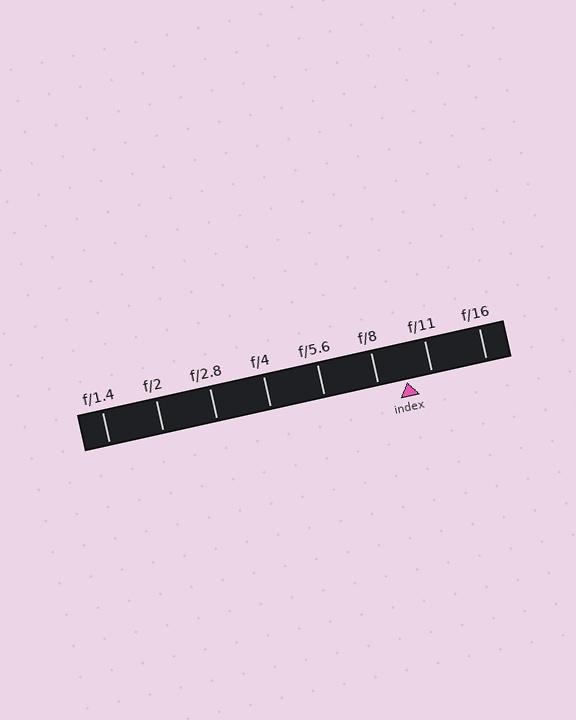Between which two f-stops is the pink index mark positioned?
The index mark is between f/8 and f/11.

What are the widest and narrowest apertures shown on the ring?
The widest aperture shown is f/1.4 and the narrowest is f/16.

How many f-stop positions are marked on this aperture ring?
There are 8 f-stop positions marked.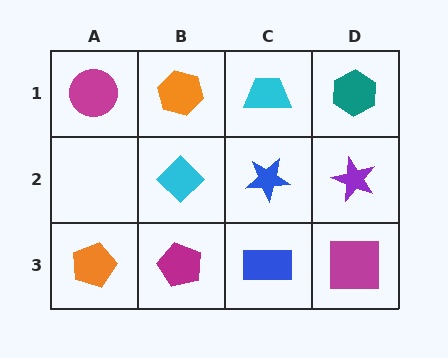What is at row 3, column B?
A magenta pentagon.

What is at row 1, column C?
A cyan trapezoid.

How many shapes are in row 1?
4 shapes.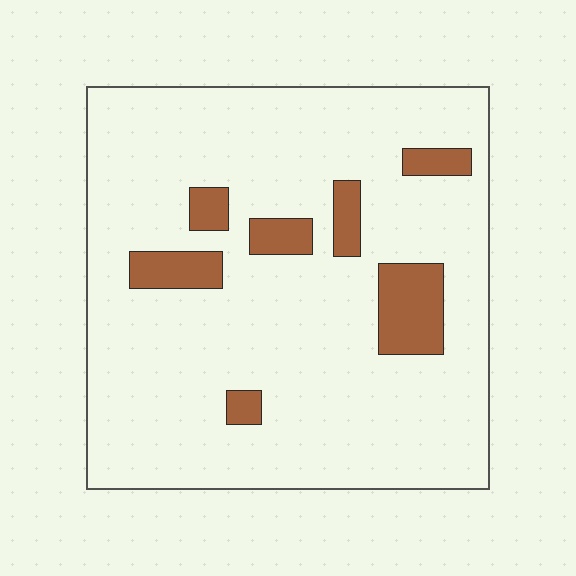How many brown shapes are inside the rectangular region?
7.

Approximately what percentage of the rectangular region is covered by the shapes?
Approximately 10%.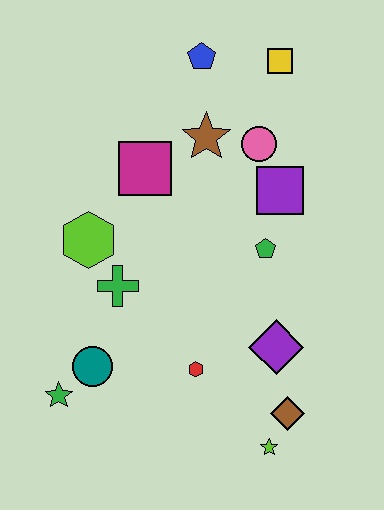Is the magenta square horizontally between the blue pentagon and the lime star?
No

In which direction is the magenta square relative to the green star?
The magenta square is above the green star.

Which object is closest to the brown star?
The pink circle is closest to the brown star.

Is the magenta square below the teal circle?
No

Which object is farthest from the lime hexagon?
The lime star is farthest from the lime hexagon.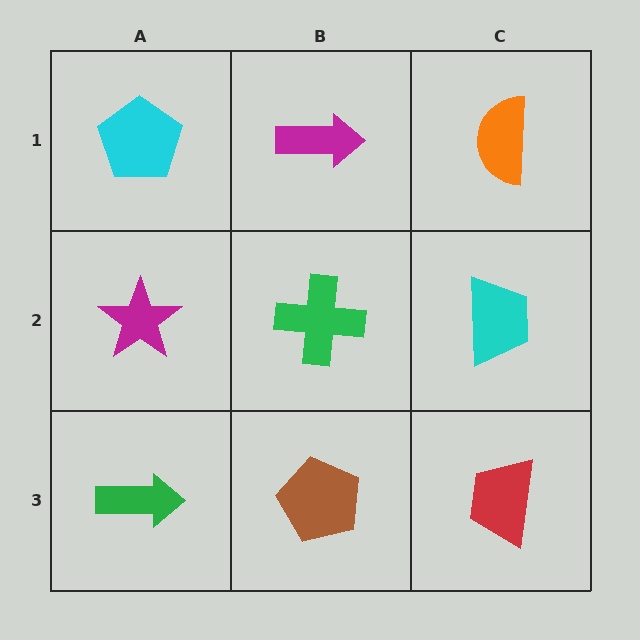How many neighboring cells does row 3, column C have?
2.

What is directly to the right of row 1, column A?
A magenta arrow.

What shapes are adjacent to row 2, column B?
A magenta arrow (row 1, column B), a brown pentagon (row 3, column B), a magenta star (row 2, column A), a cyan trapezoid (row 2, column C).